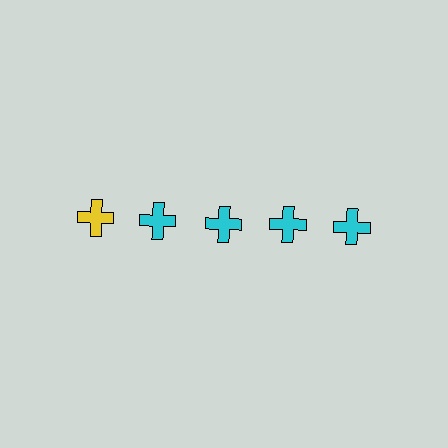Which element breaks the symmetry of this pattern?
The yellow cross in the top row, leftmost column breaks the symmetry. All other shapes are cyan crosses.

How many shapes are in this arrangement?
There are 5 shapes arranged in a grid pattern.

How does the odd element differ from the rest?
It has a different color: yellow instead of cyan.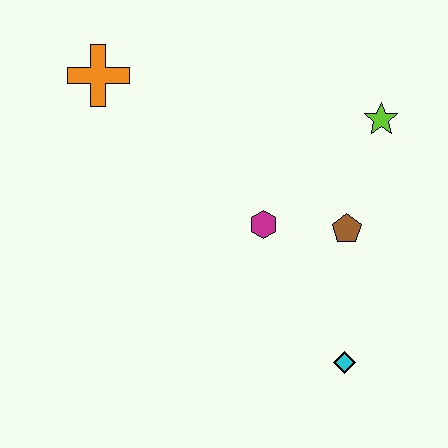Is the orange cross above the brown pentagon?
Yes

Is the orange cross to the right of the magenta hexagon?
No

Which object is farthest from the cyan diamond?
The orange cross is farthest from the cyan diamond.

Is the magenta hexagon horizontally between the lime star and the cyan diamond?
No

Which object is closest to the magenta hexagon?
The brown pentagon is closest to the magenta hexagon.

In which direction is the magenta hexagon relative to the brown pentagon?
The magenta hexagon is to the left of the brown pentagon.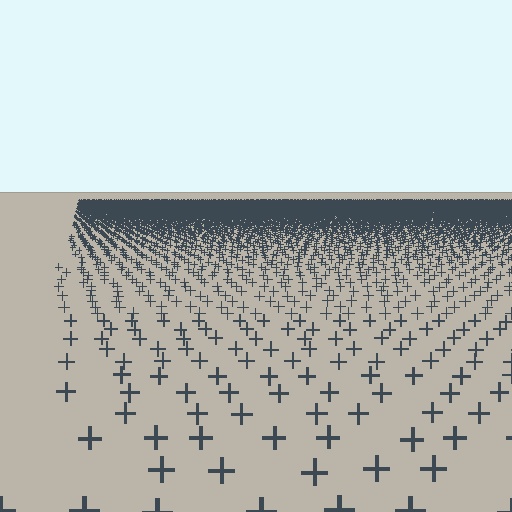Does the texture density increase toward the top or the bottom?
Density increases toward the top.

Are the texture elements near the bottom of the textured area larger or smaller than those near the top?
Larger. Near the bottom, elements are closer to the viewer and appear at a bigger on-screen size.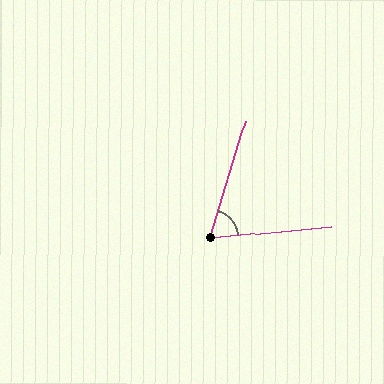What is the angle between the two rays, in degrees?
Approximately 68 degrees.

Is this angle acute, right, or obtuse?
It is acute.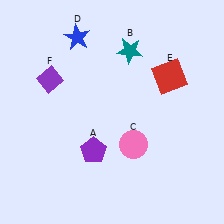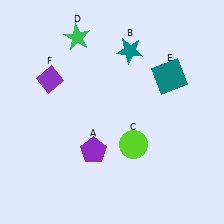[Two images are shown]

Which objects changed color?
C changed from pink to lime. D changed from blue to green. E changed from red to teal.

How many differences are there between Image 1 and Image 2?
There are 3 differences between the two images.